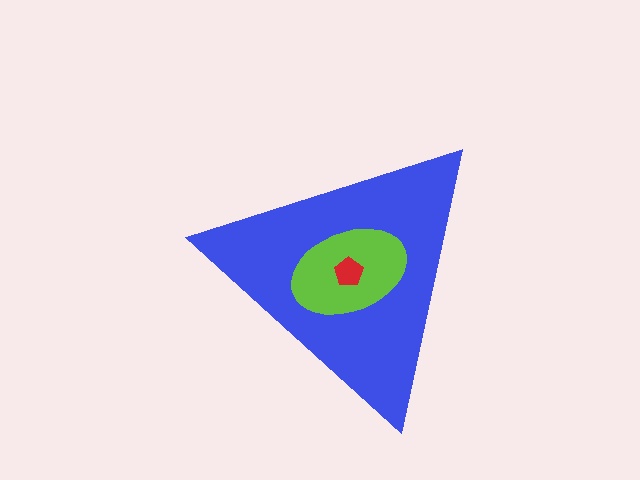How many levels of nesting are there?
3.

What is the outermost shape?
The blue triangle.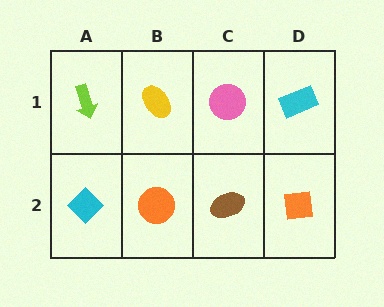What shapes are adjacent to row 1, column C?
A brown ellipse (row 2, column C), a yellow ellipse (row 1, column B), a cyan rectangle (row 1, column D).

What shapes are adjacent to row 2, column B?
A yellow ellipse (row 1, column B), a cyan diamond (row 2, column A), a brown ellipse (row 2, column C).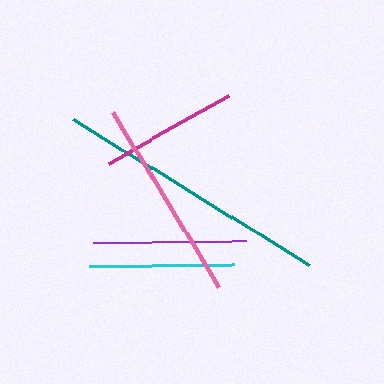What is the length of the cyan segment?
The cyan segment is approximately 145 pixels long.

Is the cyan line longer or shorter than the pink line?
The pink line is longer than the cyan line.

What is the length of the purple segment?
The purple segment is approximately 153 pixels long.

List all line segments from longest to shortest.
From longest to shortest: teal, pink, purple, cyan, magenta.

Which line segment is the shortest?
The magenta line is the shortest at approximately 138 pixels.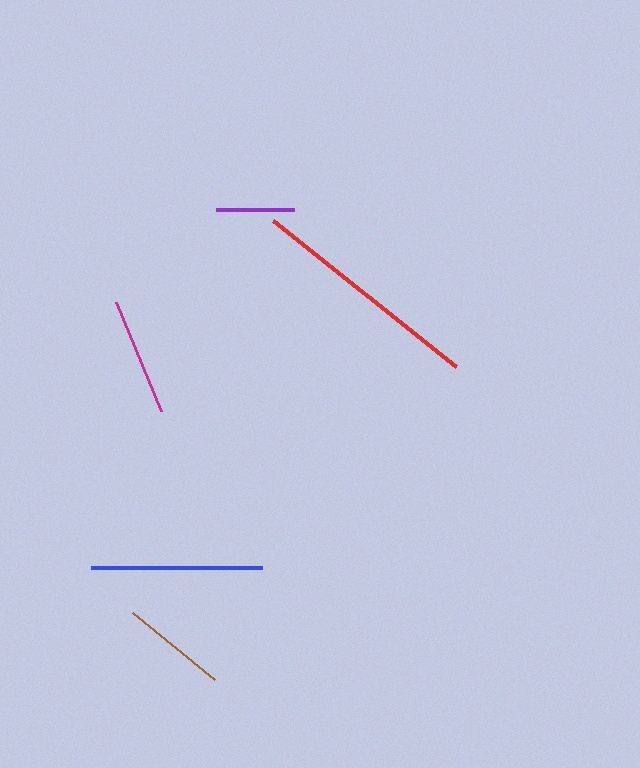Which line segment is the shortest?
The purple line is the shortest at approximately 78 pixels.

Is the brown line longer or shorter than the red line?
The red line is longer than the brown line.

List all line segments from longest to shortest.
From longest to shortest: red, blue, magenta, brown, purple.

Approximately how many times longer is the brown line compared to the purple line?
The brown line is approximately 1.4 times the length of the purple line.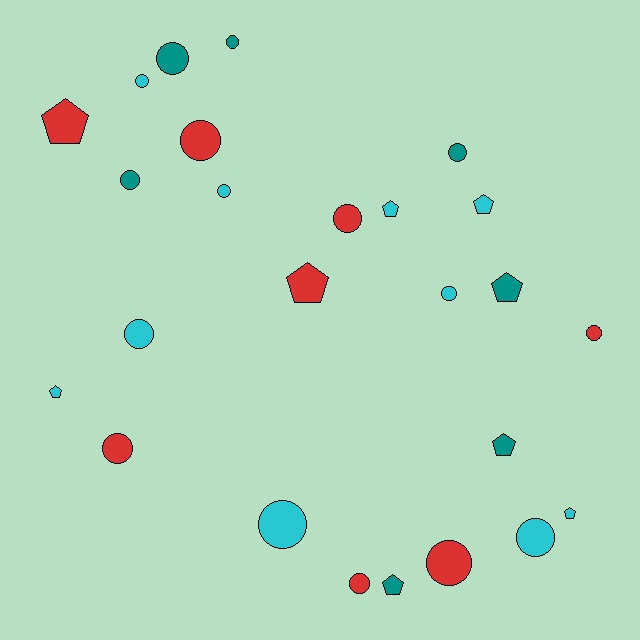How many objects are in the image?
There are 25 objects.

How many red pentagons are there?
There are 2 red pentagons.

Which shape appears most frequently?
Circle, with 16 objects.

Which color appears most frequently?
Cyan, with 10 objects.